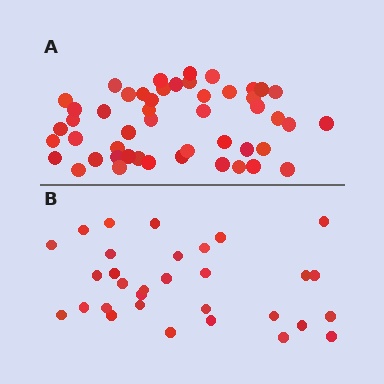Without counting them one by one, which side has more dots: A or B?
Region A (the top region) has more dots.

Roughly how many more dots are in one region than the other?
Region A has approximately 20 more dots than region B.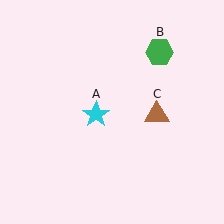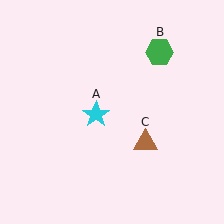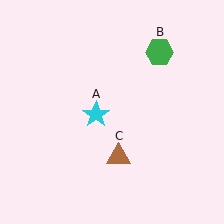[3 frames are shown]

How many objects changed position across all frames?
1 object changed position: brown triangle (object C).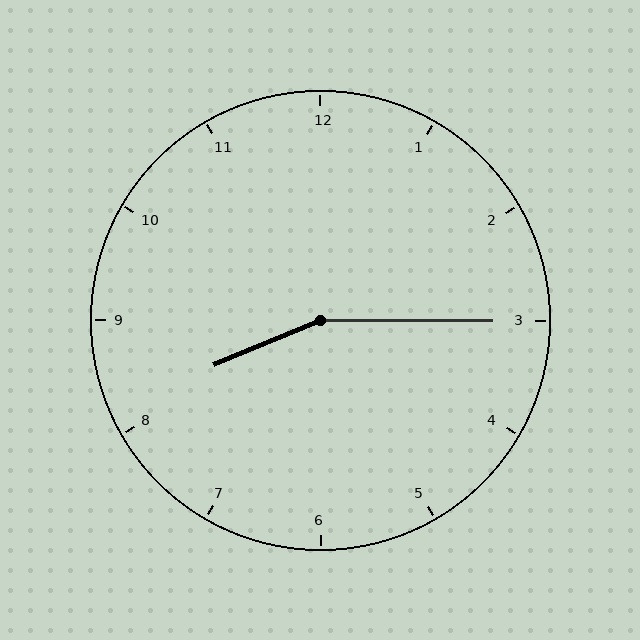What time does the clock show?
8:15.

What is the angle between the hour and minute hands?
Approximately 158 degrees.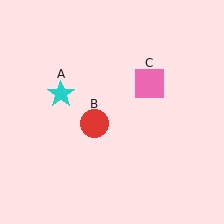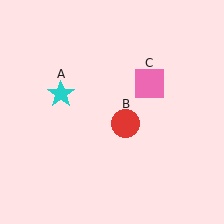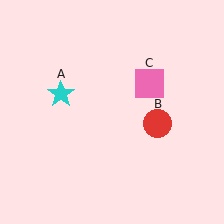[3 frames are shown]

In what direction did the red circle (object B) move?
The red circle (object B) moved right.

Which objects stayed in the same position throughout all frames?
Cyan star (object A) and pink square (object C) remained stationary.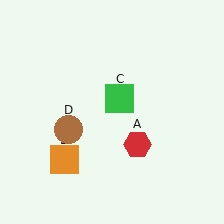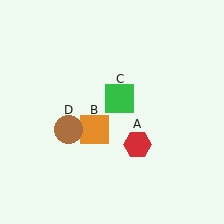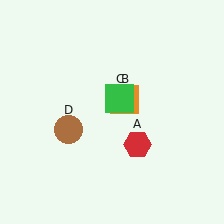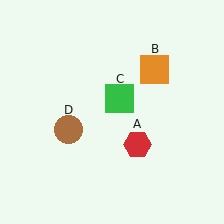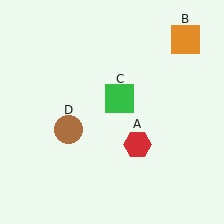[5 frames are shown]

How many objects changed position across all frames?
1 object changed position: orange square (object B).